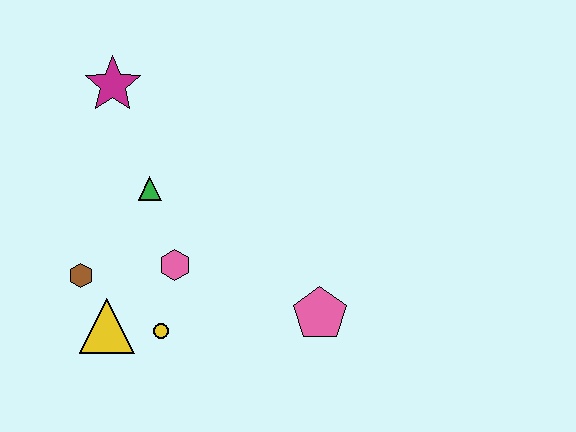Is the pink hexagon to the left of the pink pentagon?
Yes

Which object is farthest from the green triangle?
The pink pentagon is farthest from the green triangle.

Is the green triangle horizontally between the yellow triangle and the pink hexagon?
Yes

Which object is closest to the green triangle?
The pink hexagon is closest to the green triangle.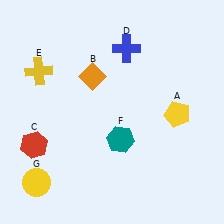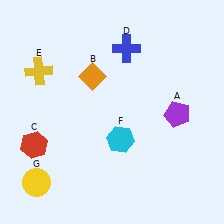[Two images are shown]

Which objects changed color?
A changed from yellow to purple. F changed from teal to cyan.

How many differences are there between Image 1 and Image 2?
There are 2 differences between the two images.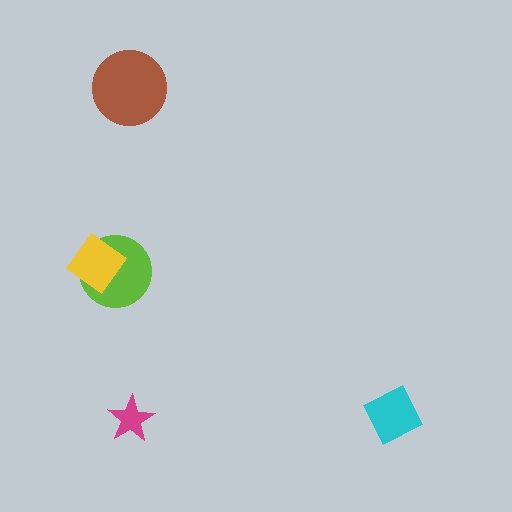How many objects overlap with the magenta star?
0 objects overlap with the magenta star.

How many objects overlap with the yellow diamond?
1 object overlaps with the yellow diamond.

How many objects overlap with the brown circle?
0 objects overlap with the brown circle.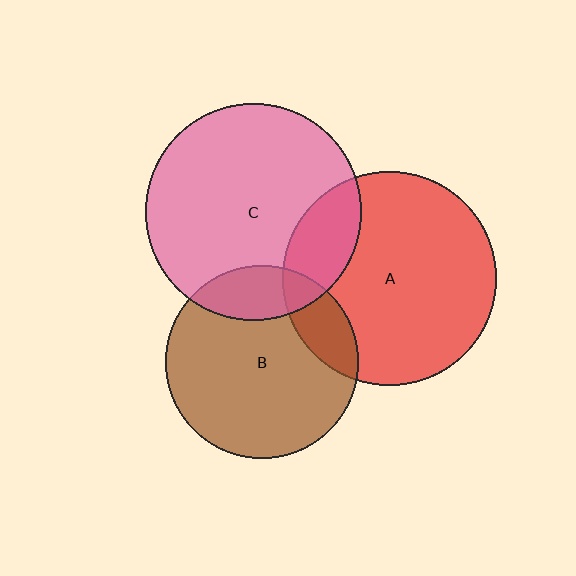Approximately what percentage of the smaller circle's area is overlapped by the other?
Approximately 20%.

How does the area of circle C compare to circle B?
Approximately 1.3 times.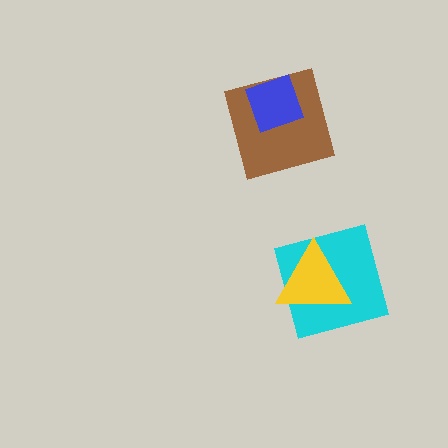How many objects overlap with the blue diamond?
1 object overlaps with the blue diamond.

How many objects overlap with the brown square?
1 object overlaps with the brown square.